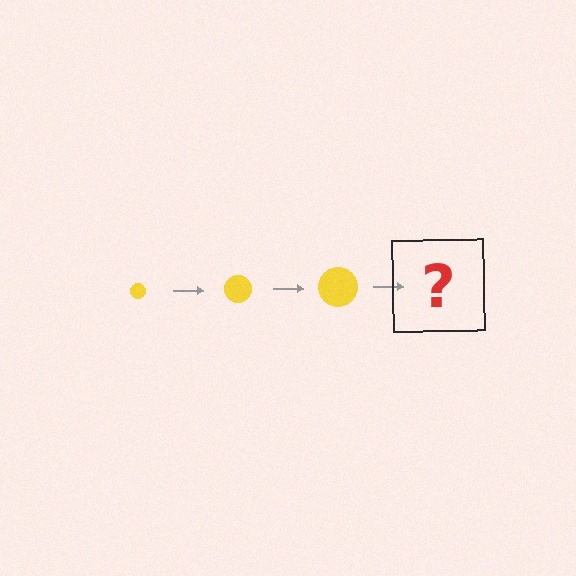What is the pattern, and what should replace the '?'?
The pattern is that the circle gets progressively larger each step. The '?' should be a yellow circle, larger than the previous one.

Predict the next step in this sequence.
The next step is a yellow circle, larger than the previous one.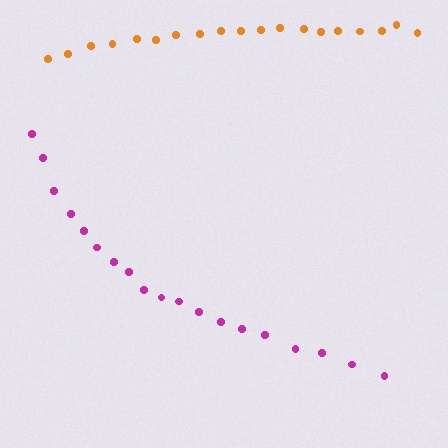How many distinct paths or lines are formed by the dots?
There are 2 distinct paths.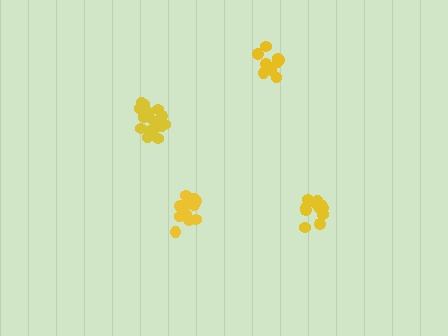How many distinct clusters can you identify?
There are 4 distinct clusters.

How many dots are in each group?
Group 1: 17 dots, Group 2: 12 dots, Group 3: 11 dots, Group 4: 14 dots (54 total).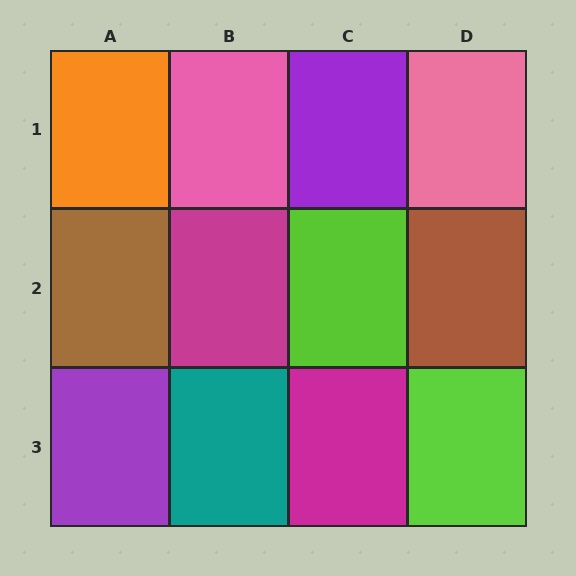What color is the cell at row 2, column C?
Lime.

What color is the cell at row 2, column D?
Brown.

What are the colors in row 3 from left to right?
Purple, teal, magenta, lime.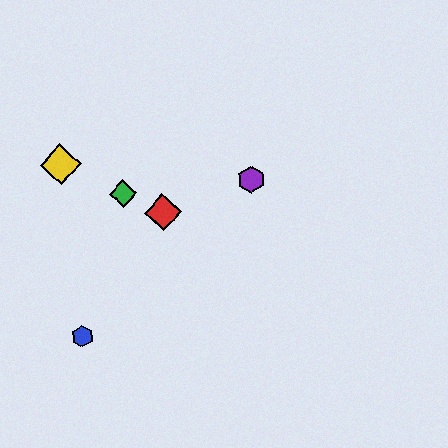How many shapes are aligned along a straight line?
3 shapes (the red diamond, the green diamond, the yellow diamond) are aligned along a straight line.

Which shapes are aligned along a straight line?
The red diamond, the green diamond, the yellow diamond are aligned along a straight line.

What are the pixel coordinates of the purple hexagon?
The purple hexagon is at (252, 179).